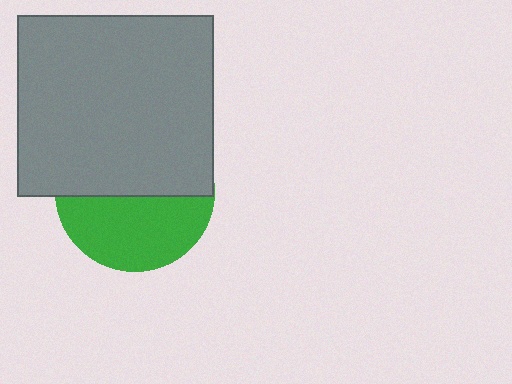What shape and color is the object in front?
The object in front is a gray rectangle.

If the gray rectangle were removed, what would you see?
You would see the complete green circle.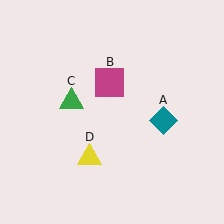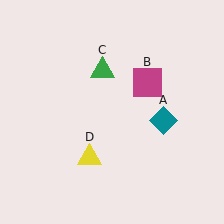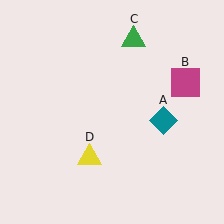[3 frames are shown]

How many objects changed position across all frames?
2 objects changed position: magenta square (object B), green triangle (object C).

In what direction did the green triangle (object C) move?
The green triangle (object C) moved up and to the right.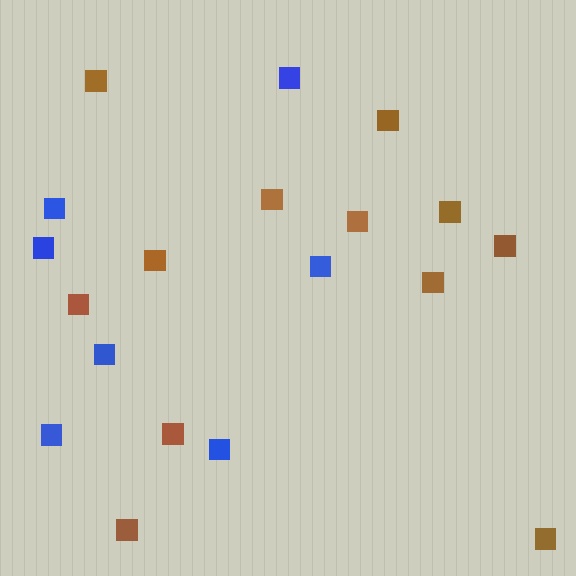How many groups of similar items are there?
There are 2 groups: one group of blue squares (7) and one group of brown squares (12).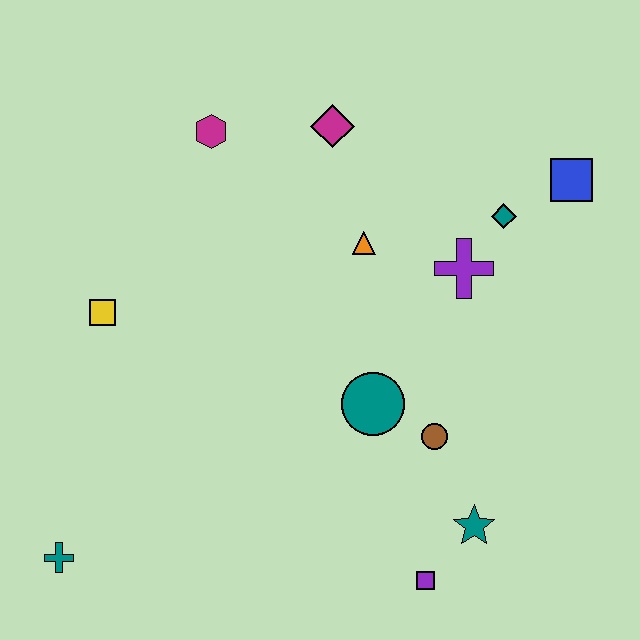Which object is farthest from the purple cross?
The teal cross is farthest from the purple cross.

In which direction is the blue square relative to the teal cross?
The blue square is to the right of the teal cross.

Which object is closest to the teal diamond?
The purple cross is closest to the teal diamond.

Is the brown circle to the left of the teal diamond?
Yes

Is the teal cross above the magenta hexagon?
No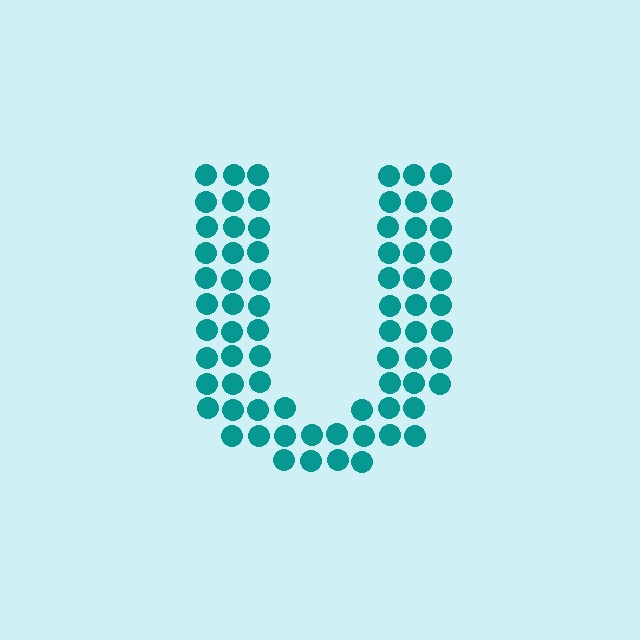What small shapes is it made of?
It is made of small circles.